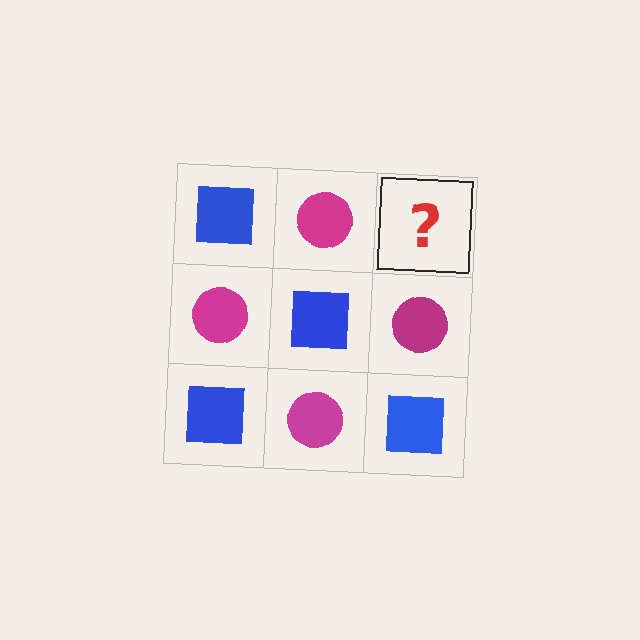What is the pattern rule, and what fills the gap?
The rule is that it alternates blue square and magenta circle in a checkerboard pattern. The gap should be filled with a blue square.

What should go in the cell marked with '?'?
The missing cell should contain a blue square.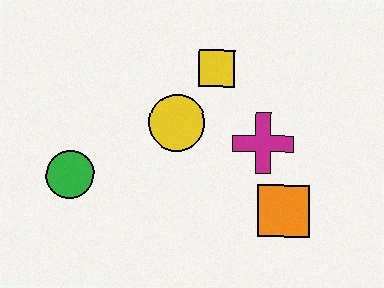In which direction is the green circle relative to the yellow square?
The green circle is to the left of the yellow square.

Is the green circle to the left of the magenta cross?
Yes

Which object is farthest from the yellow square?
The green circle is farthest from the yellow square.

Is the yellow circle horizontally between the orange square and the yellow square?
No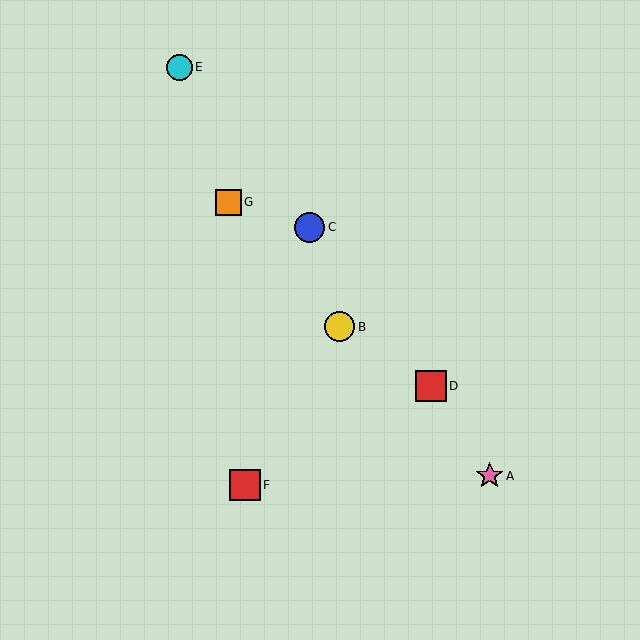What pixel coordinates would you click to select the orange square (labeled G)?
Click at (228, 202) to select the orange square G.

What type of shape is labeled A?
Shape A is a pink star.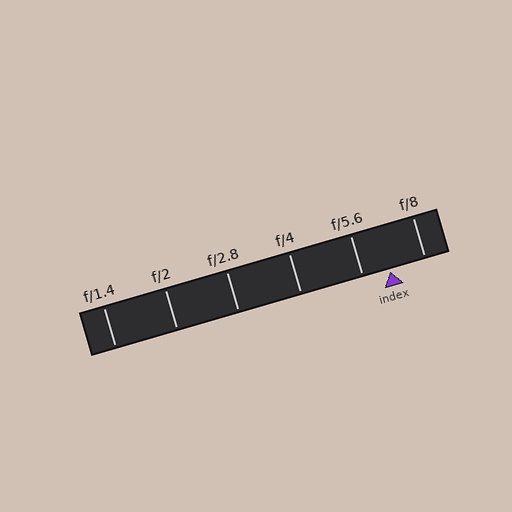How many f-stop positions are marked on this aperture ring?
There are 6 f-stop positions marked.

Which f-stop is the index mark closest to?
The index mark is closest to f/5.6.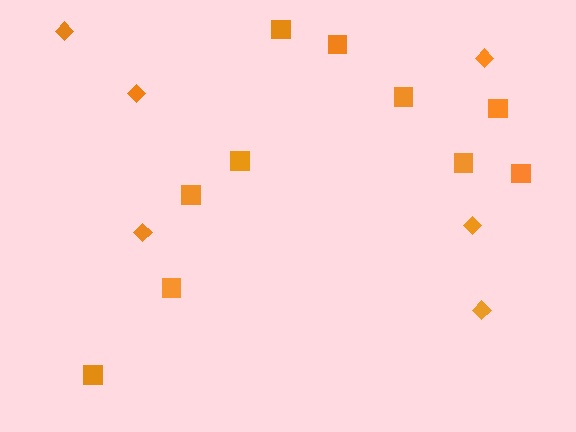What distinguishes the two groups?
There are 2 groups: one group of squares (10) and one group of diamonds (6).